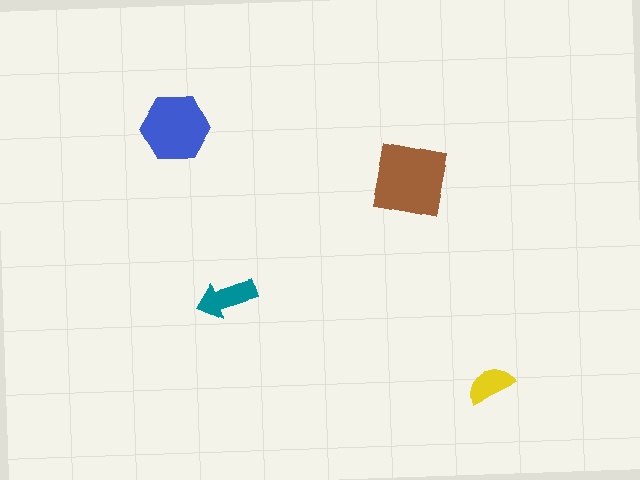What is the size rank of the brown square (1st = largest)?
1st.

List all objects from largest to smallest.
The brown square, the blue hexagon, the teal arrow, the yellow semicircle.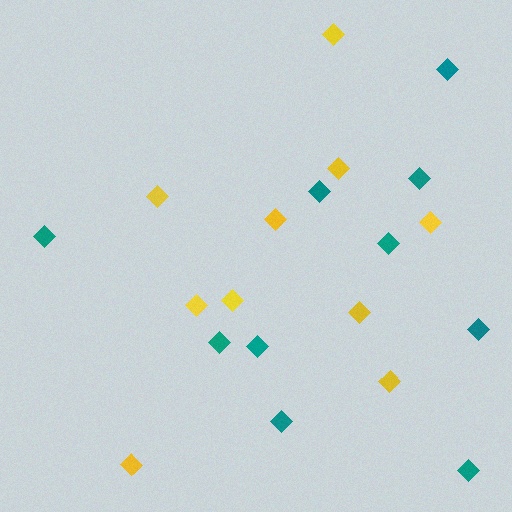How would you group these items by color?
There are 2 groups: one group of teal diamonds (10) and one group of yellow diamonds (10).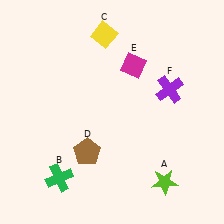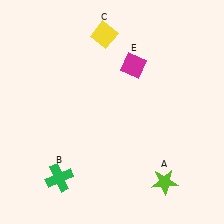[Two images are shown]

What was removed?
The brown pentagon (D), the purple cross (F) were removed in Image 2.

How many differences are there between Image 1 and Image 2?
There are 2 differences between the two images.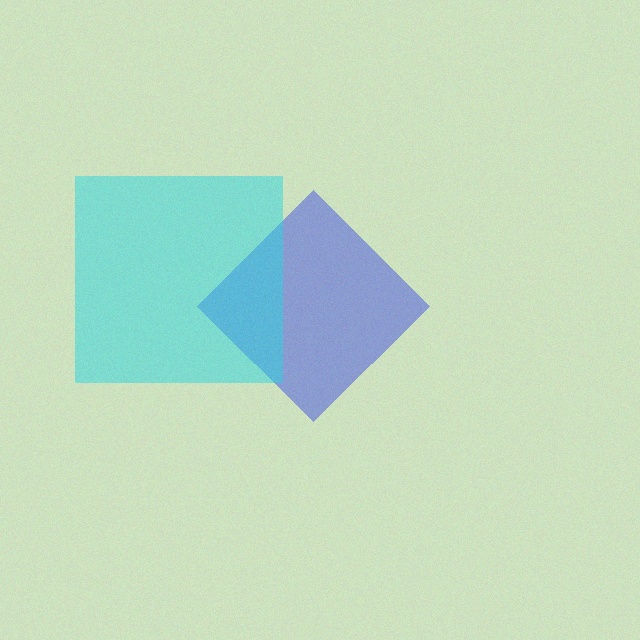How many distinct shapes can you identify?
There are 2 distinct shapes: a blue diamond, a cyan square.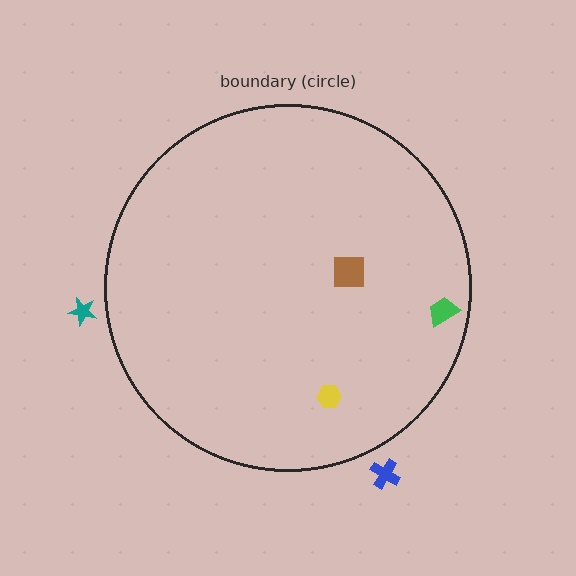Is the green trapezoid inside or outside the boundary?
Inside.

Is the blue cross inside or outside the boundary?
Outside.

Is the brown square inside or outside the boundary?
Inside.